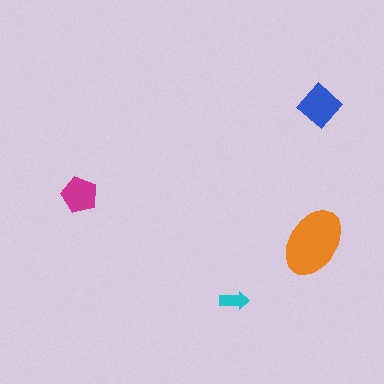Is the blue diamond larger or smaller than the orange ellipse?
Smaller.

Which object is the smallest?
The cyan arrow.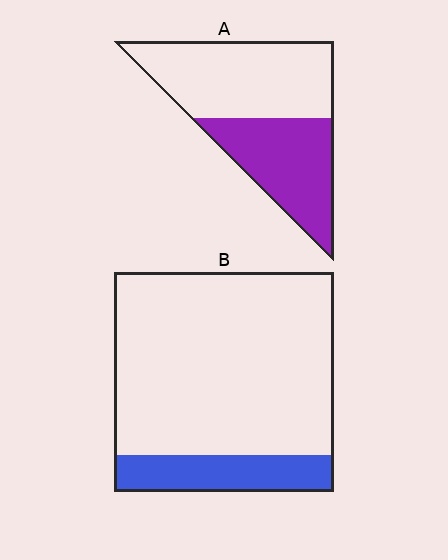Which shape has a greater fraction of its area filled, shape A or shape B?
Shape A.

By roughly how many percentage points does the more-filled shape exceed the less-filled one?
By roughly 25 percentage points (A over B).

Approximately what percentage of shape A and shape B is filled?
A is approximately 40% and B is approximately 15%.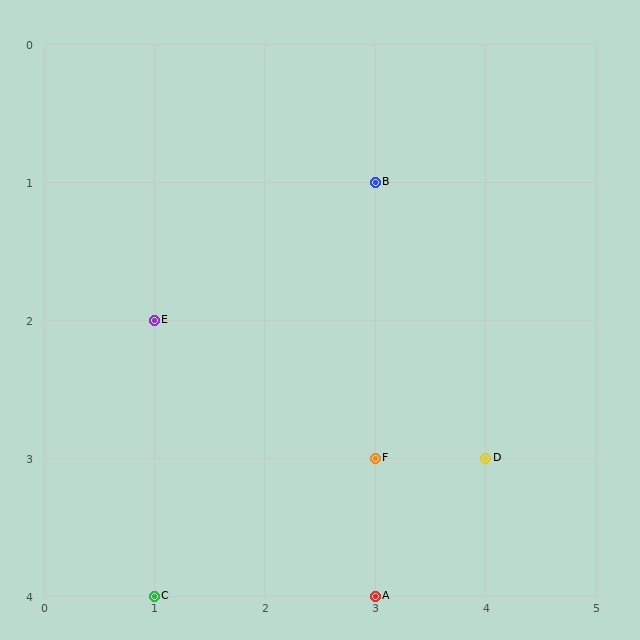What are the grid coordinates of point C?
Point C is at grid coordinates (1, 4).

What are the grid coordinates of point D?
Point D is at grid coordinates (4, 3).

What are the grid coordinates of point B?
Point B is at grid coordinates (3, 1).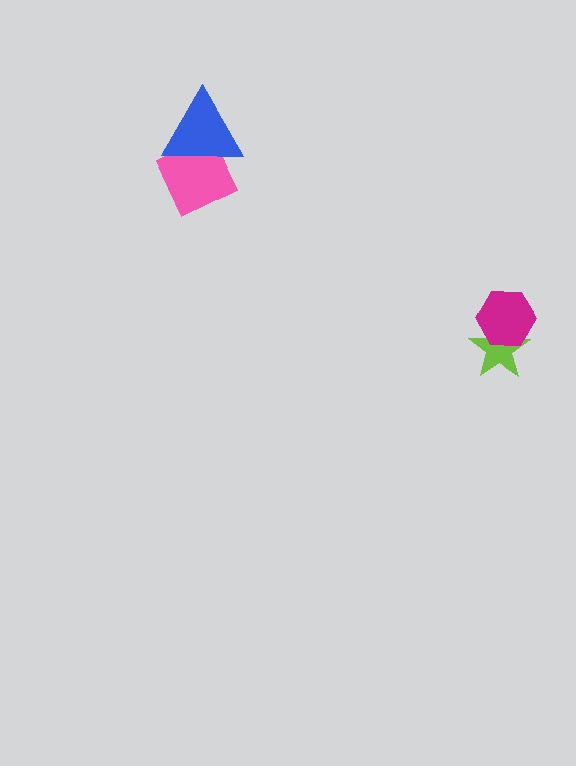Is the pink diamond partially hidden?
Yes, it is partially covered by another shape.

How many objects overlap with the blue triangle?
1 object overlaps with the blue triangle.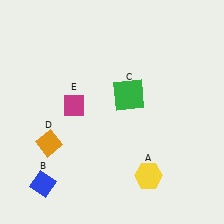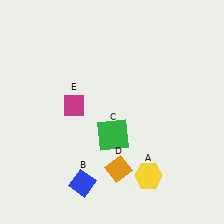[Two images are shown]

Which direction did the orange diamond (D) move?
The orange diamond (D) moved right.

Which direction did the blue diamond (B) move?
The blue diamond (B) moved right.